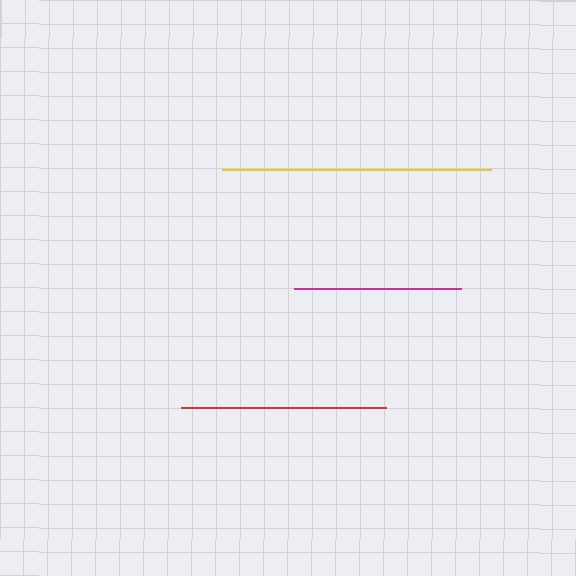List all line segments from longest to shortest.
From longest to shortest: yellow, red, magenta.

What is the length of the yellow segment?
The yellow segment is approximately 268 pixels long.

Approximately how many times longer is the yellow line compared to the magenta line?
The yellow line is approximately 1.6 times the length of the magenta line.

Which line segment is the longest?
The yellow line is the longest at approximately 268 pixels.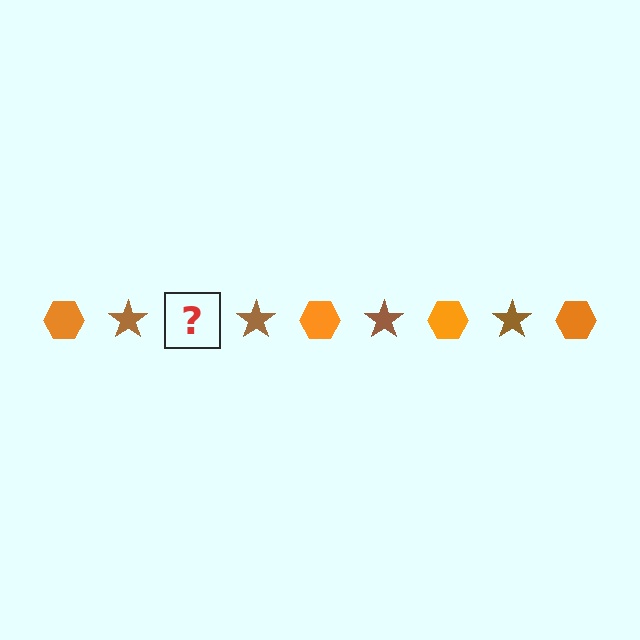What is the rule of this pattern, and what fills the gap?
The rule is that the pattern alternates between orange hexagon and brown star. The gap should be filled with an orange hexagon.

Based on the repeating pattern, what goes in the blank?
The blank should be an orange hexagon.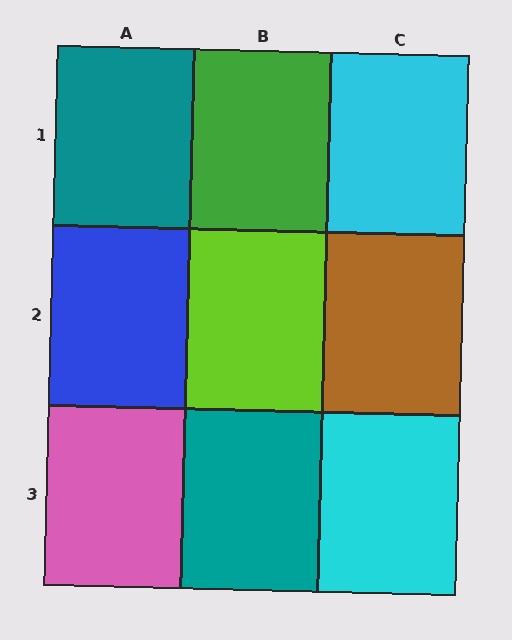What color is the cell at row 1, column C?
Cyan.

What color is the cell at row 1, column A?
Teal.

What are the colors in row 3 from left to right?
Pink, teal, cyan.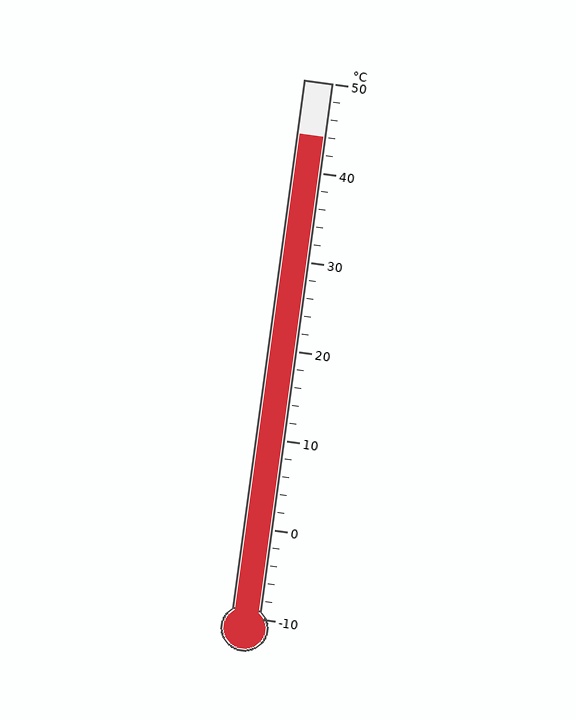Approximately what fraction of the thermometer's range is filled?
The thermometer is filled to approximately 90% of its range.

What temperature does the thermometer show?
The thermometer shows approximately 44°C.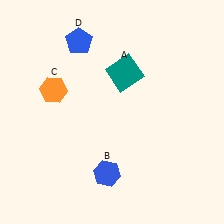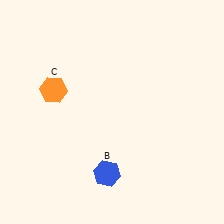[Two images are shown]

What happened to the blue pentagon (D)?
The blue pentagon (D) was removed in Image 2. It was in the top-left area of Image 1.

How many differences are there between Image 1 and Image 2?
There are 2 differences between the two images.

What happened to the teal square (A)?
The teal square (A) was removed in Image 2. It was in the top-right area of Image 1.